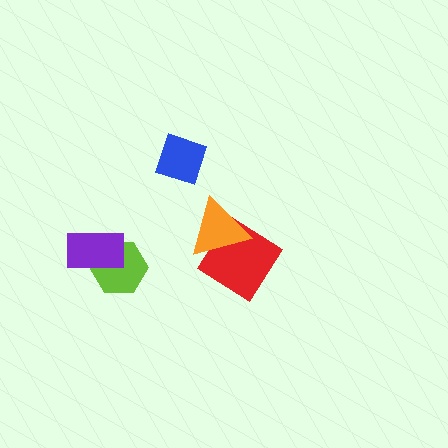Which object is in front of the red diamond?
The orange triangle is in front of the red diamond.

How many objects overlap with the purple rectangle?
1 object overlaps with the purple rectangle.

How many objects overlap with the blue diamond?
0 objects overlap with the blue diamond.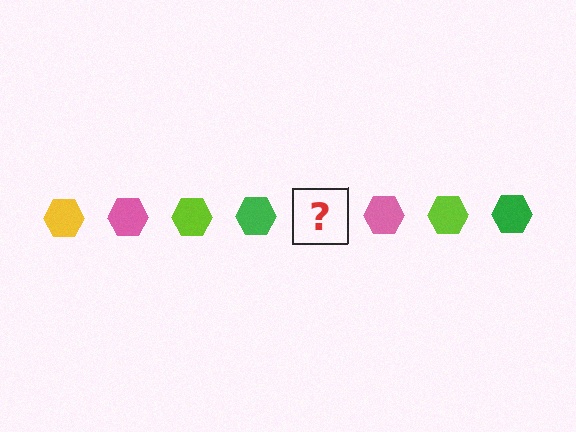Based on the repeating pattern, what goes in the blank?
The blank should be a yellow hexagon.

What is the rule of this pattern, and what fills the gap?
The rule is that the pattern cycles through yellow, pink, lime, green hexagons. The gap should be filled with a yellow hexagon.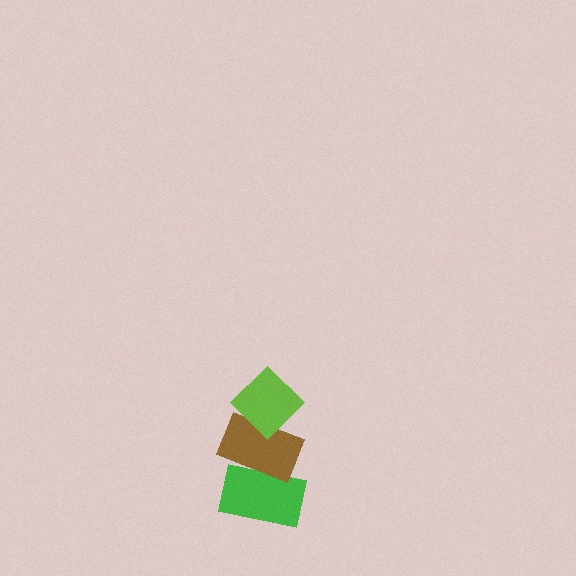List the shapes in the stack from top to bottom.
From top to bottom: the lime diamond, the brown rectangle, the green rectangle.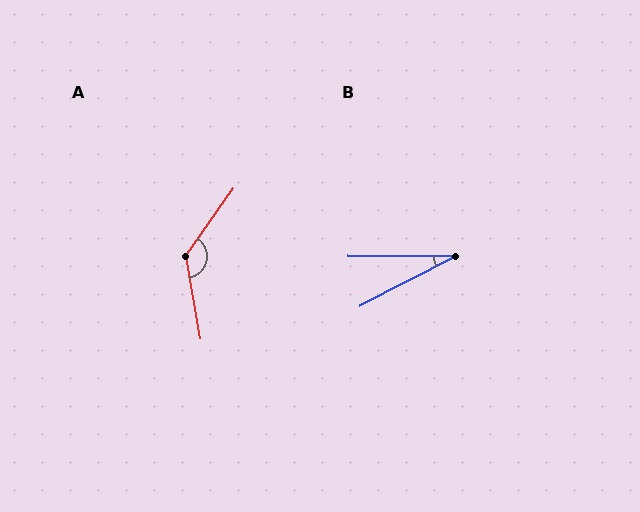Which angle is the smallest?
B, at approximately 28 degrees.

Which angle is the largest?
A, at approximately 134 degrees.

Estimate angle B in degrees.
Approximately 28 degrees.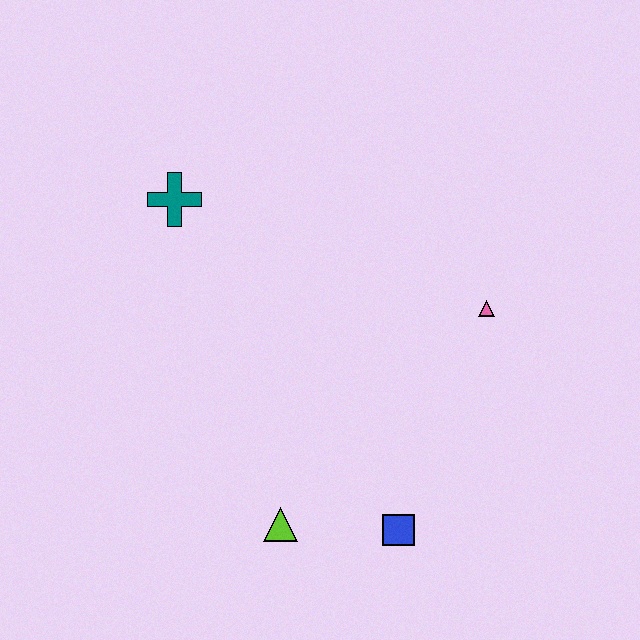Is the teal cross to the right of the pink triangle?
No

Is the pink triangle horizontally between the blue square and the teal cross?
No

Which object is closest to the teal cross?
The pink triangle is closest to the teal cross.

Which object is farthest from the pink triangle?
The teal cross is farthest from the pink triangle.